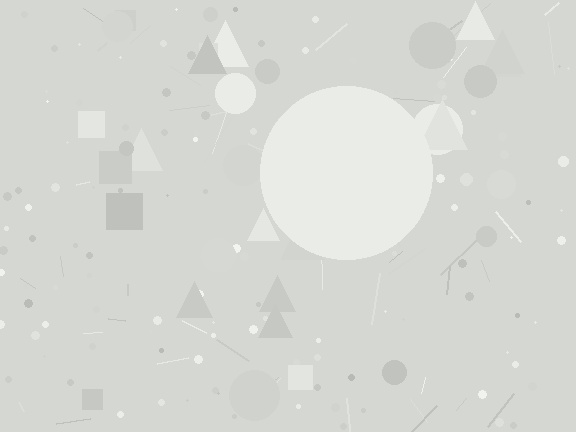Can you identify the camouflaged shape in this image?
The camouflaged shape is a circle.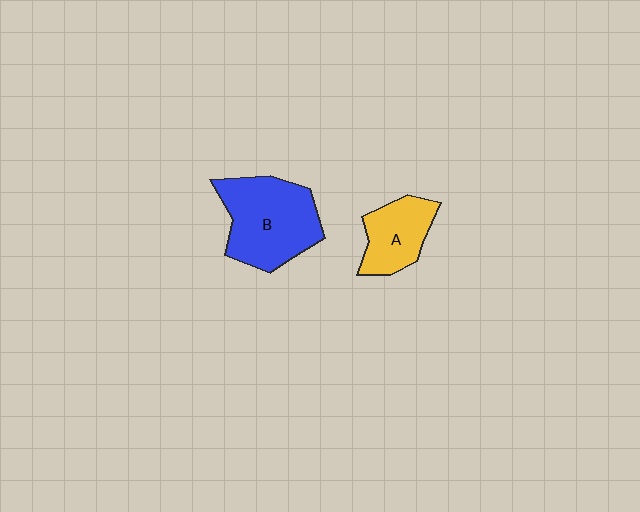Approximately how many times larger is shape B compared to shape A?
Approximately 1.7 times.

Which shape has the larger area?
Shape B (blue).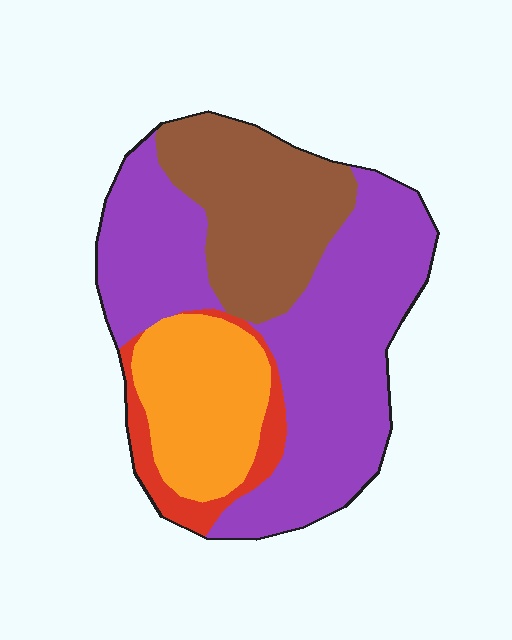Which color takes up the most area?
Purple, at roughly 50%.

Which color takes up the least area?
Red, at roughly 10%.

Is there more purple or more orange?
Purple.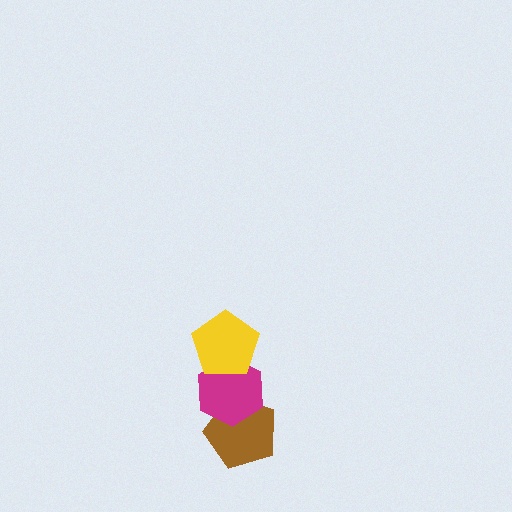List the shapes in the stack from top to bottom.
From top to bottom: the yellow pentagon, the magenta hexagon, the brown pentagon.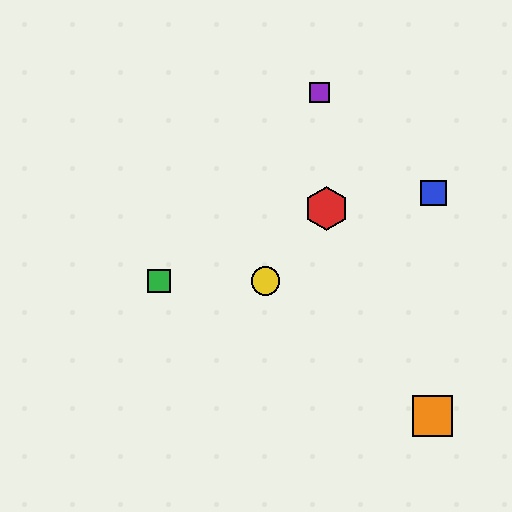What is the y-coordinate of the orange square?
The orange square is at y≈416.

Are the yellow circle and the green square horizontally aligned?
Yes, both are at y≈281.